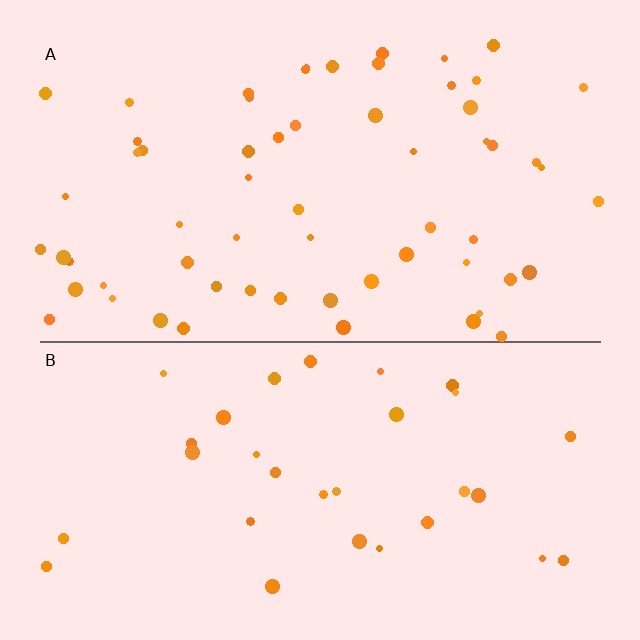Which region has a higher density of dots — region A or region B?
A (the top).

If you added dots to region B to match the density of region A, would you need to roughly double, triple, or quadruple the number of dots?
Approximately double.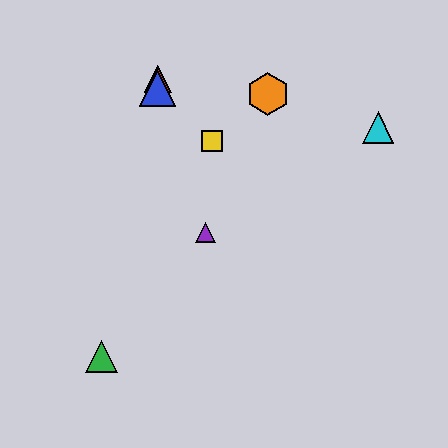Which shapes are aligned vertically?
The red triangle, the blue triangle are aligned vertically.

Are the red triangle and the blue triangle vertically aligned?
Yes, both are at x≈158.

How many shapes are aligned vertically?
2 shapes (the red triangle, the blue triangle) are aligned vertically.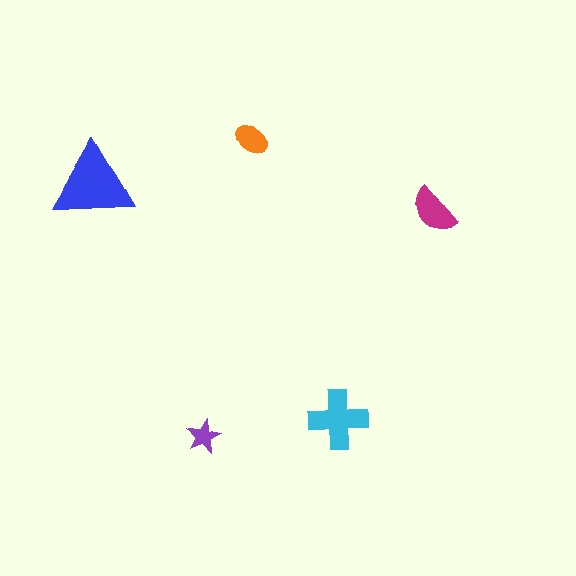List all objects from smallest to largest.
The purple star, the orange ellipse, the magenta semicircle, the cyan cross, the blue triangle.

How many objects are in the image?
There are 5 objects in the image.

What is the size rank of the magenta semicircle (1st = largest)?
3rd.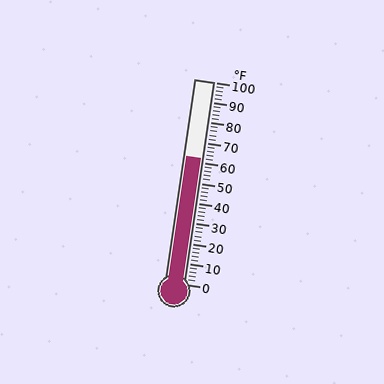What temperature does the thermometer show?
The thermometer shows approximately 62°F.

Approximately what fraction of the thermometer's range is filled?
The thermometer is filled to approximately 60% of its range.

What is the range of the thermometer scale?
The thermometer scale ranges from 0°F to 100°F.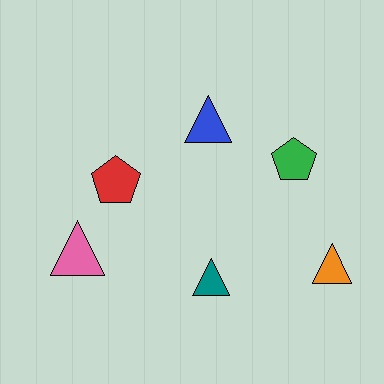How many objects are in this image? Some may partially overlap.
There are 6 objects.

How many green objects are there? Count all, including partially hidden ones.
There is 1 green object.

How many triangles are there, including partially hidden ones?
There are 4 triangles.